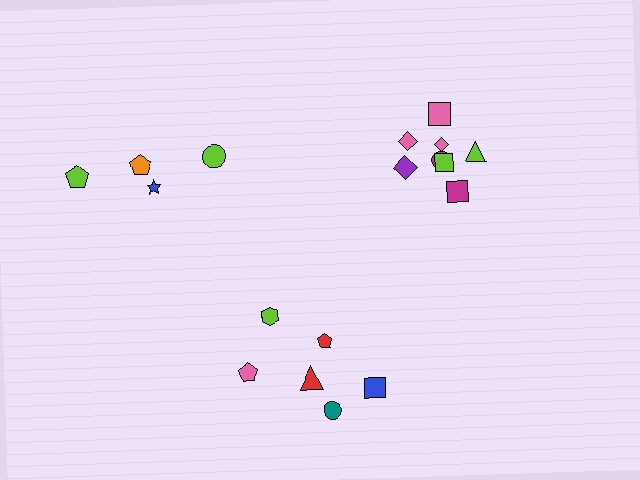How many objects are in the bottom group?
There are 6 objects.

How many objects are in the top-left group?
There are 4 objects.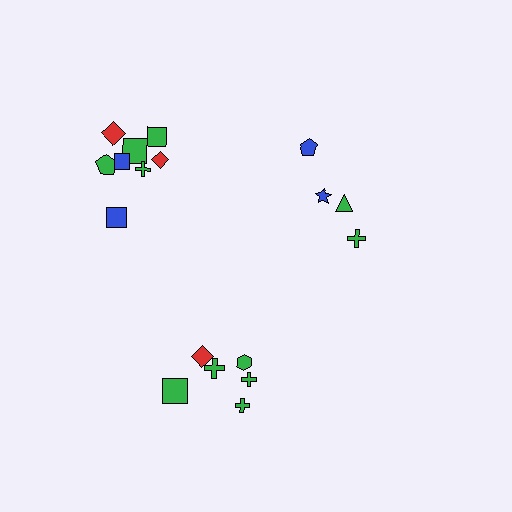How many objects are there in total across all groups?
There are 18 objects.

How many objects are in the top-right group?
There are 4 objects.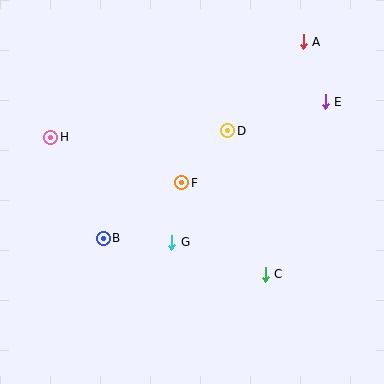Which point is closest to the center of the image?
Point F at (182, 183) is closest to the center.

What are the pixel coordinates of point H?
Point H is at (51, 137).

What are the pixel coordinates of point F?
Point F is at (182, 183).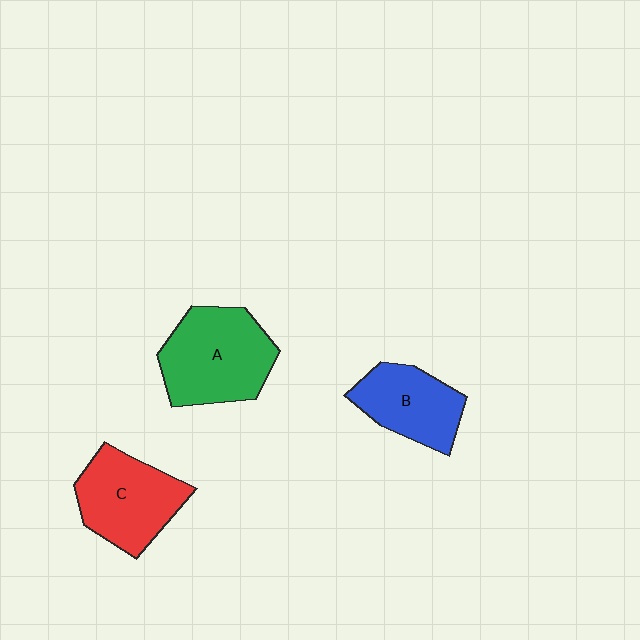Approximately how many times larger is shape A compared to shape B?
Approximately 1.4 times.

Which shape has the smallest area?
Shape B (blue).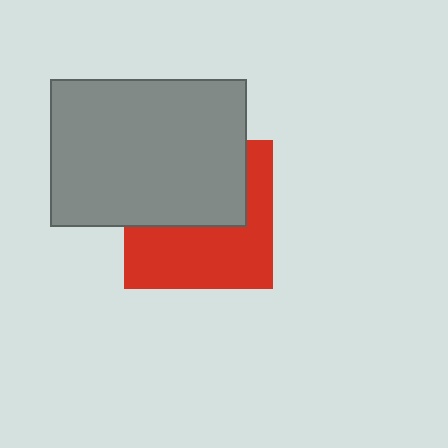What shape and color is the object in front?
The object in front is a gray rectangle.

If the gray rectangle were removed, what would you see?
You would see the complete red square.